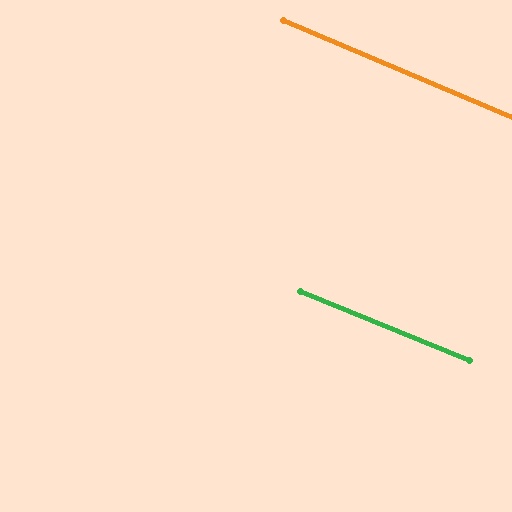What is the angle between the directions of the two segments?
Approximately 1 degree.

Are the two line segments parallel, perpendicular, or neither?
Parallel — their directions differ by only 0.6°.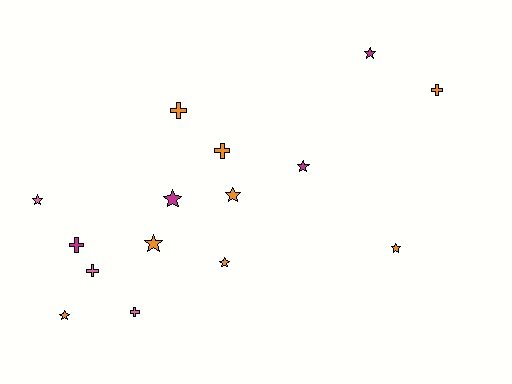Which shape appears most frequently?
Star, with 9 objects.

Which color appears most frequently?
Orange, with 8 objects.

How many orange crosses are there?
There are 3 orange crosses.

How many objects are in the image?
There are 15 objects.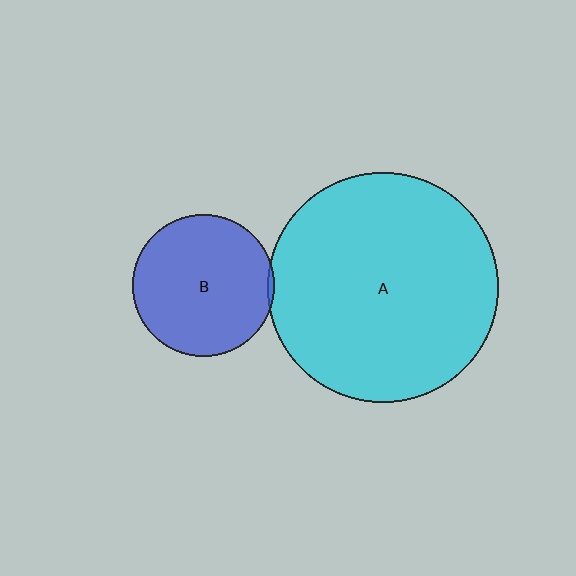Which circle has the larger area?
Circle A (cyan).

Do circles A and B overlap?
Yes.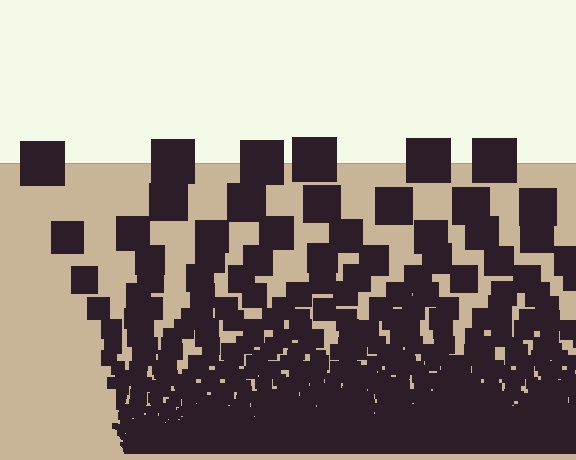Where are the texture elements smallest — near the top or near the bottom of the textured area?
Near the bottom.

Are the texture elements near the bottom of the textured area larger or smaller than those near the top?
Smaller. The gradient is inverted — elements near the bottom are smaller and denser.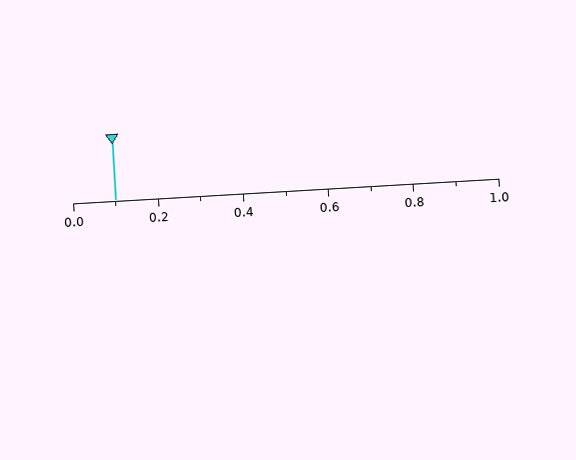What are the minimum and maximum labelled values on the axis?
The axis runs from 0.0 to 1.0.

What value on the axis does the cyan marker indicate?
The marker indicates approximately 0.1.